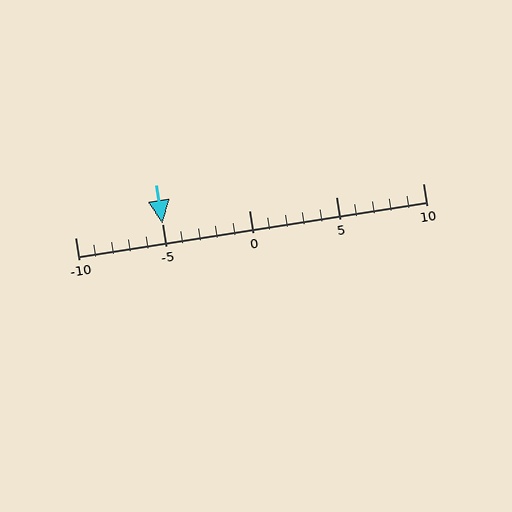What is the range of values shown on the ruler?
The ruler shows values from -10 to 10.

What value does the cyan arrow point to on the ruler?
The cyan arrow points to approximately -5.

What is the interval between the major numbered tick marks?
The major tick marks are spaced 5 units apart.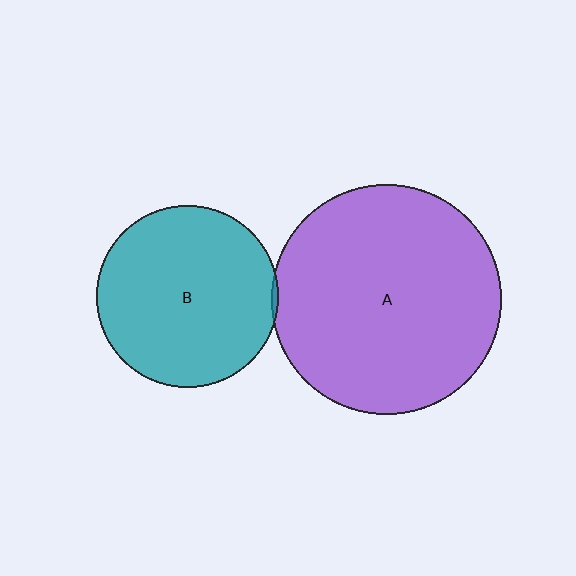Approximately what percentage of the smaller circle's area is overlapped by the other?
Approximately 5%.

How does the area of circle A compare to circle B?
Approximately 1.6 times.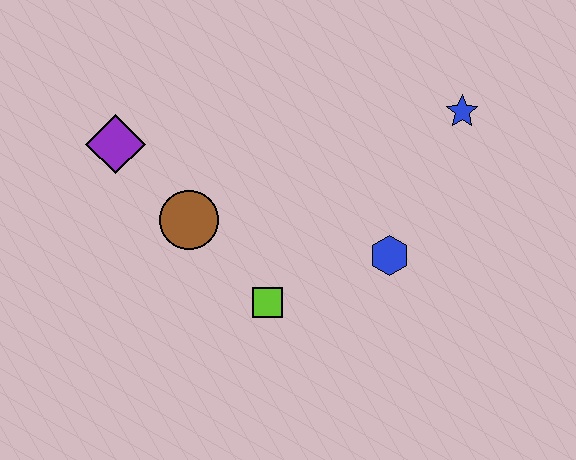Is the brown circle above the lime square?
Yes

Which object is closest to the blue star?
The blue hexagon is closest to the blue star.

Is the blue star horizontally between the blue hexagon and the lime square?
No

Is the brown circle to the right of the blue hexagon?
No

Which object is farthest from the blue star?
The purple diamond is farthest from the blue star.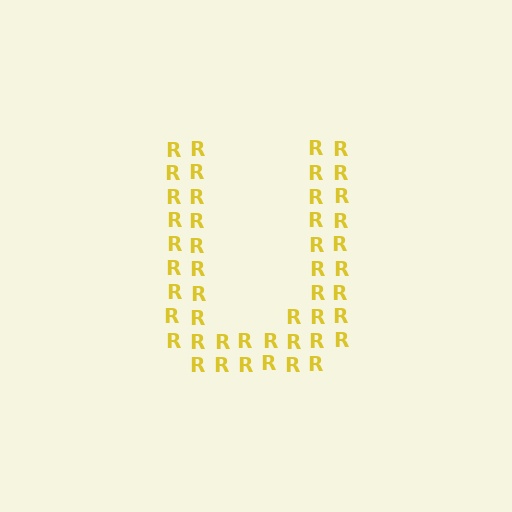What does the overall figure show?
The overall figure shows the letter U.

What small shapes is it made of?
It is made of small letter R's.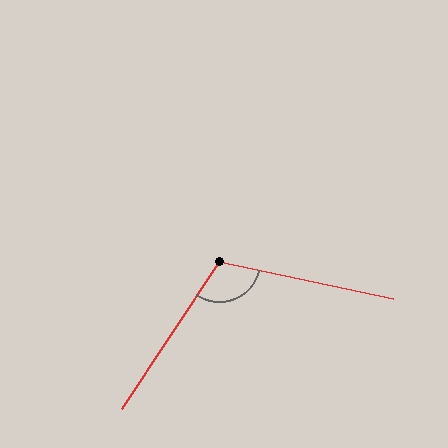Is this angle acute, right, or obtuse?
It is obtuse.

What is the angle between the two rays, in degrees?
Approximately 112 degrees.